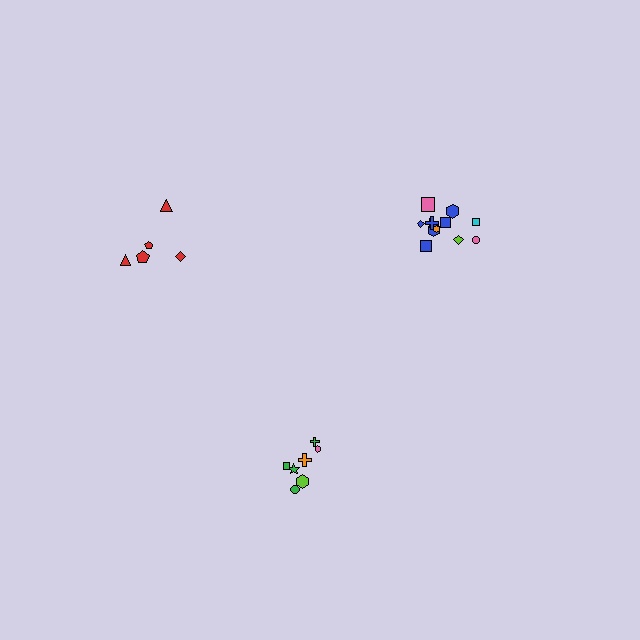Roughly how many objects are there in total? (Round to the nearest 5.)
Roughly 25 objects in total.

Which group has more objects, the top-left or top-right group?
The top-right group.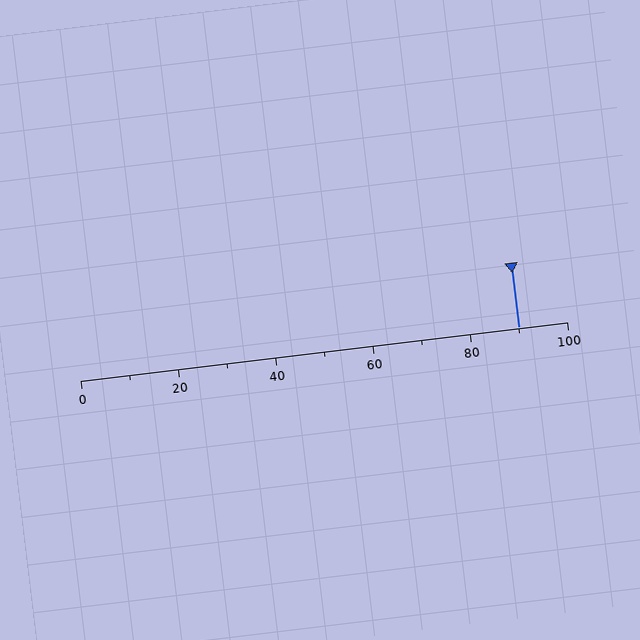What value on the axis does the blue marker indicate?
The marker indicates approximately 90.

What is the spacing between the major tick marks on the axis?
The major ticks are spaced 20 apart.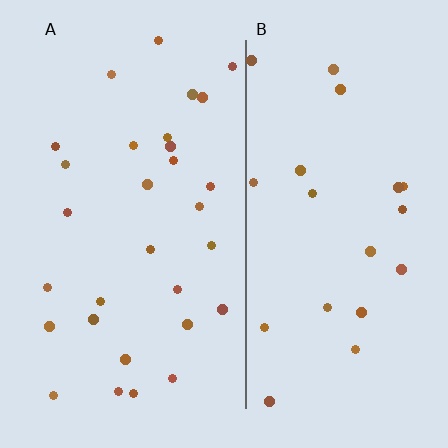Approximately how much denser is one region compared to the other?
Approximately 1.4× — region A over region B.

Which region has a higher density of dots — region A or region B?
A (the left).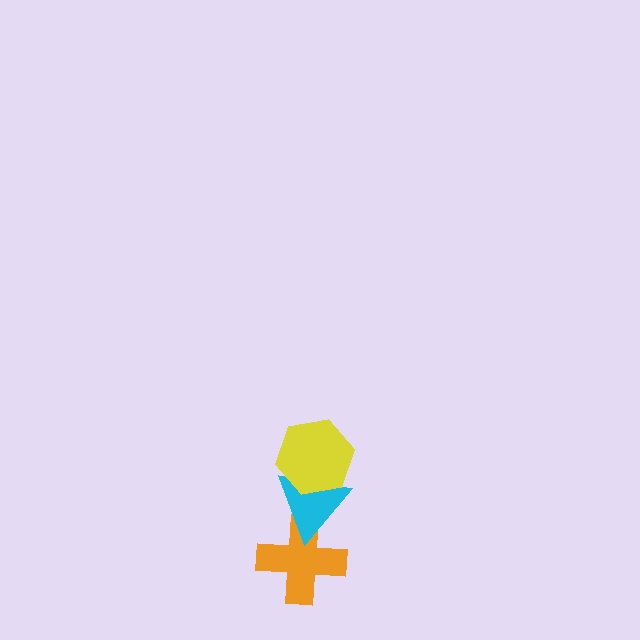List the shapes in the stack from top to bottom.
From top to bottom: the yellow hexagon, the cyan triangle, the orange cross.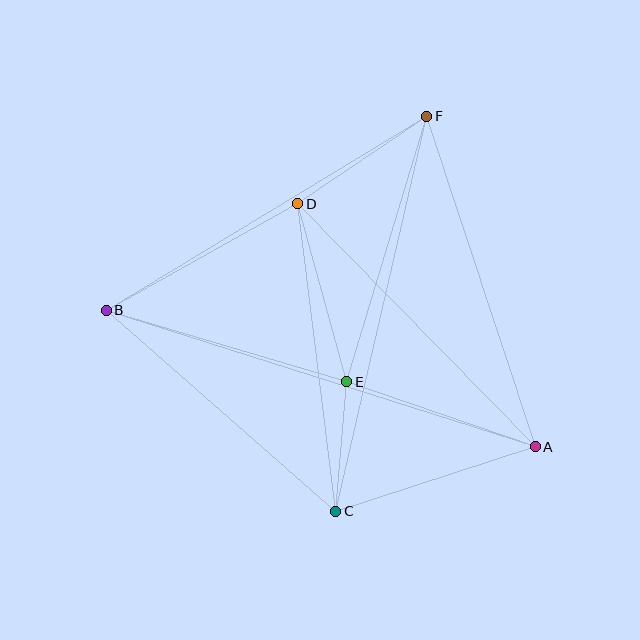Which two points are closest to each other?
Points C and E are closest to each other.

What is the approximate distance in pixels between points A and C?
The distance between A and C is approximately 210 pixels.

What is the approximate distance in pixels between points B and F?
The distance between B and F is approximately 375 pixels.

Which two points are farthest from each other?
Points A and B are farthest from each other.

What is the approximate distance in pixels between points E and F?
The distance between E and F is approximately 278 pixels.